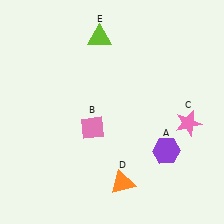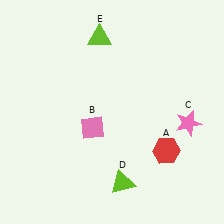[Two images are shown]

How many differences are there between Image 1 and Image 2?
There are 2 differences between the two images.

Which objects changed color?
A changed from purple to red. D changed from orange to lime.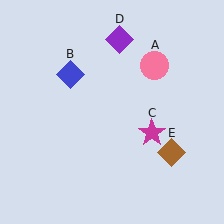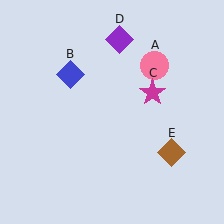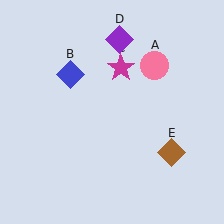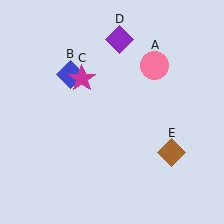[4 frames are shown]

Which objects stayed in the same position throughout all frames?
Pink circle (object A) and blue diamond (object B) and purple diamond (object D) and brown diamond (object E) remained stationary.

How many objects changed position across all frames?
1 object changed position: magenta star (object C).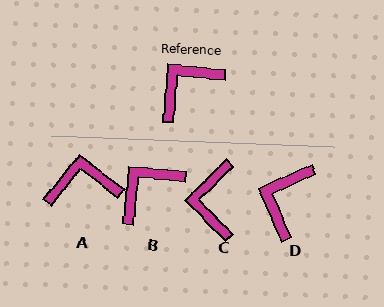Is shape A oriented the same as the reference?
No, it is off by about 33 degrees.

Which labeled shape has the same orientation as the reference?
B.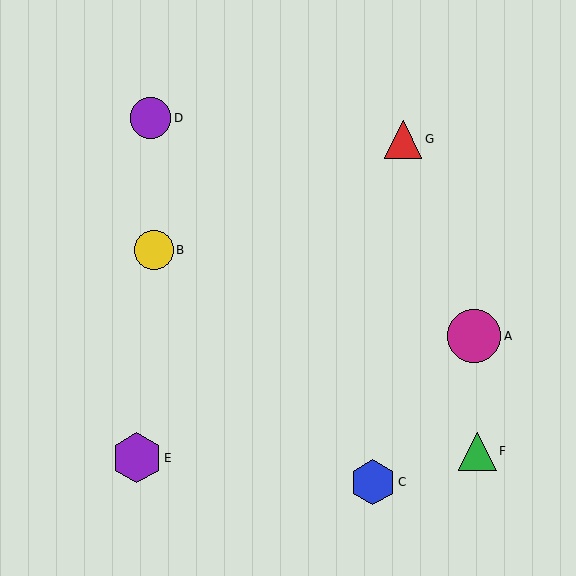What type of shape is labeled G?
Shape G is a red triangle.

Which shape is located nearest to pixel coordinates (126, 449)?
The purple hexagon (labeled E) at (137, 458) is nearest to that location.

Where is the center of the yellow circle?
The center of the yellow circle is at (154, 250).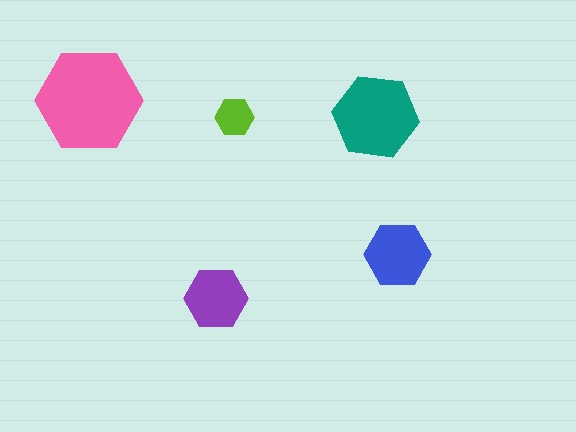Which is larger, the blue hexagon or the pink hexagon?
The pink one.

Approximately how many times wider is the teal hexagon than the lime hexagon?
About 2 times wider.